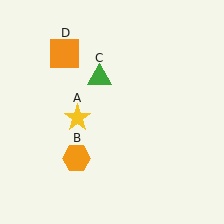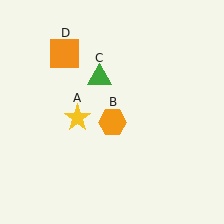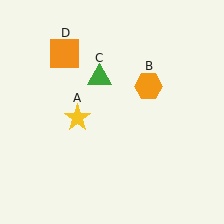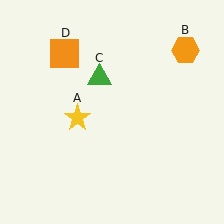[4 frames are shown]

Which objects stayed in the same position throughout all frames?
Yellow star (object A) and green triangle (object C) and orange square (object D) remained stationary.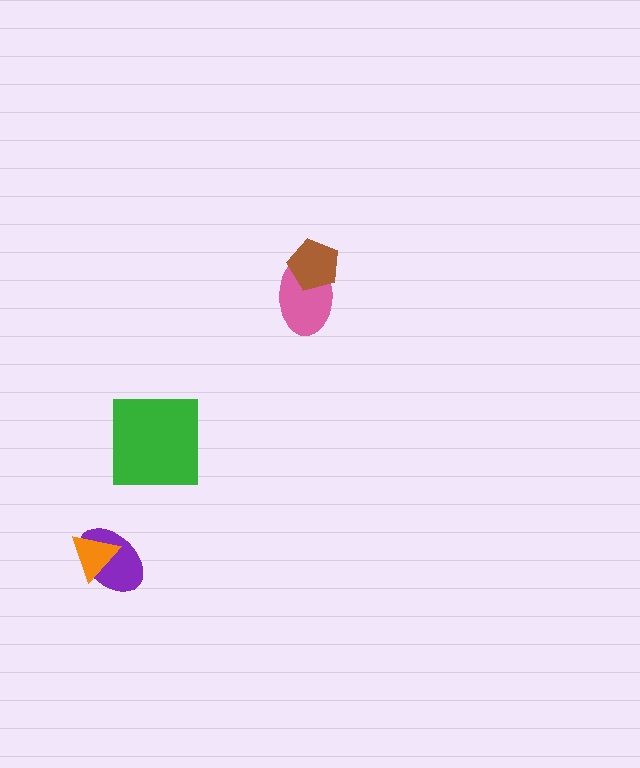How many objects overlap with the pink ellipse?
1 object overlaps with the pink ellipse.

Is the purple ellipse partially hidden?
Yes, it is partially covered by another shape.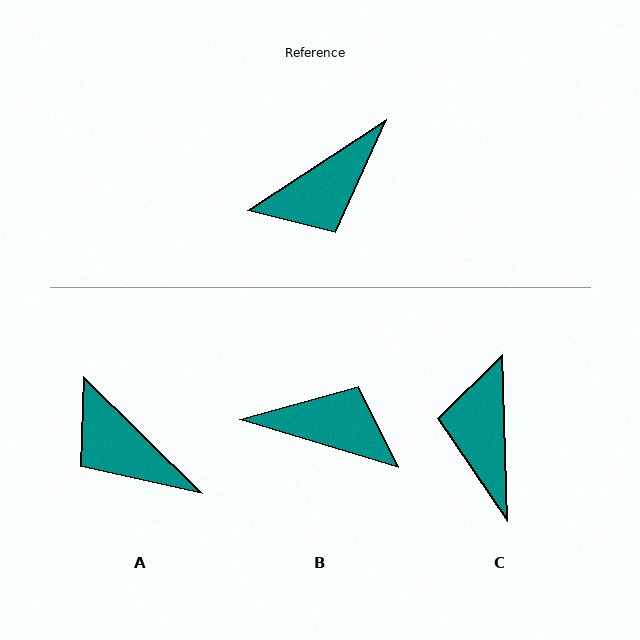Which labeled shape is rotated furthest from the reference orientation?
B, about 130 degrees away.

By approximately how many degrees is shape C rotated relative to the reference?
Approximately 121 degrees clockwise.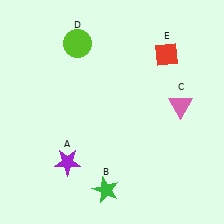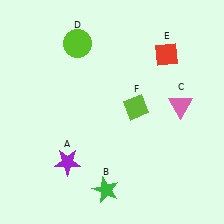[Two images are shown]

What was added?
A lime diamond (F) was added in Image 2.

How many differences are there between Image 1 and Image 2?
There is 1 difference between the two images.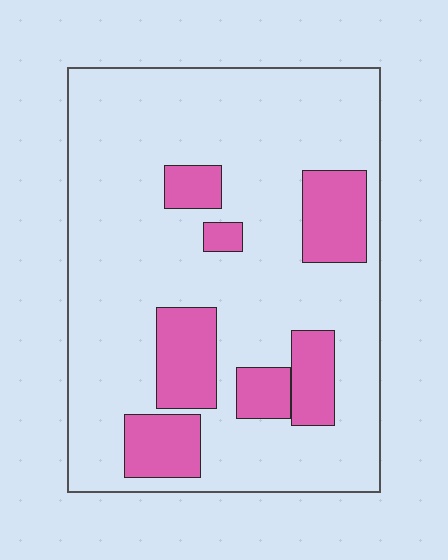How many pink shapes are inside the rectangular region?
7.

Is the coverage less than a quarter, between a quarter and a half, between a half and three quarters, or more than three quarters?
Less than a quarter.